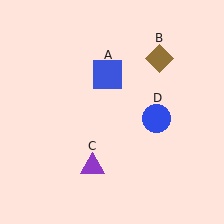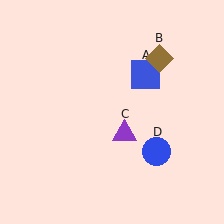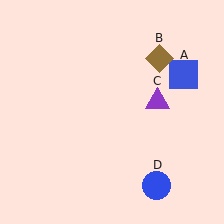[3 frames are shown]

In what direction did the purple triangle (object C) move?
The purple triangle (object C) moved up and to the right.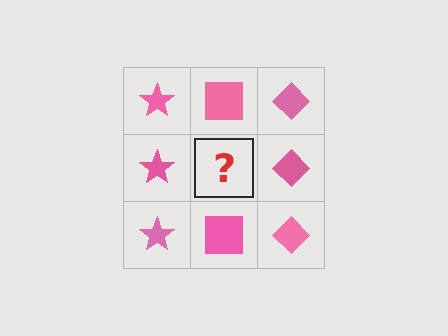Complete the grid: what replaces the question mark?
The question mark should be replaced with a pink square.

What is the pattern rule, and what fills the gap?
The rule is that each column has a consistent shape. The gap should be filled with a pink square.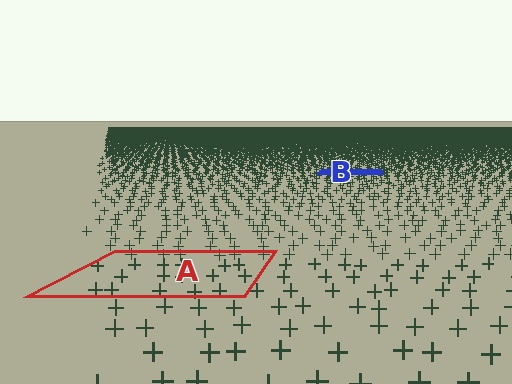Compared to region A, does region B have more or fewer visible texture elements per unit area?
Region B has more texture elements per unit area — they are packed more densely because it is farther away.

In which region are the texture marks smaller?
The texture marks are smaller in region B, because it is farther away.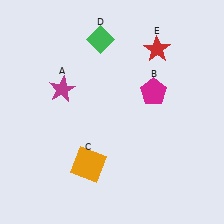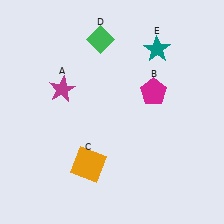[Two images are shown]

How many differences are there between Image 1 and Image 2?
There is 1 difference between the two images.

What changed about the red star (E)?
In Image 1, E is red. In Image 2, it changed to teal.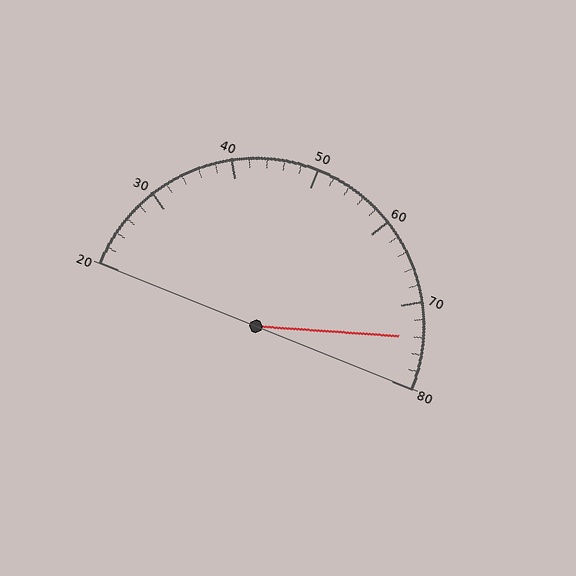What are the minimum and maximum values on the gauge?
The gauge ranges from 20 to 80.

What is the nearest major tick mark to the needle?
The nearest major tick mark is 70.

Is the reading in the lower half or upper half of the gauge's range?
The reading is in the upper half of the range (20 to 80).